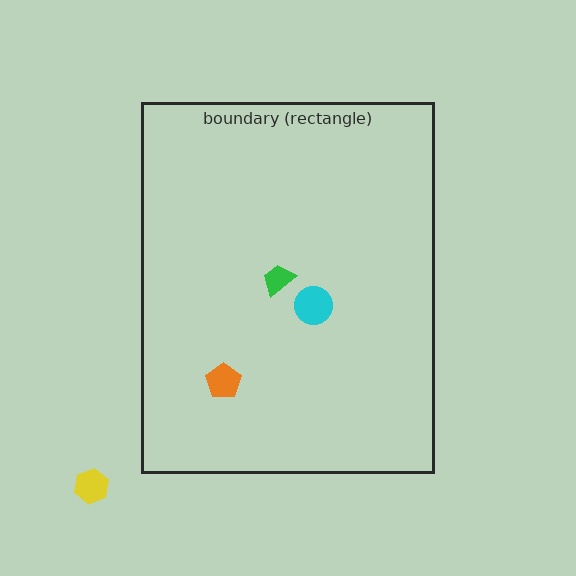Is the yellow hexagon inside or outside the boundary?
Outside.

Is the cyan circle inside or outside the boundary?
Inside.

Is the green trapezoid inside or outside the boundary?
Inside.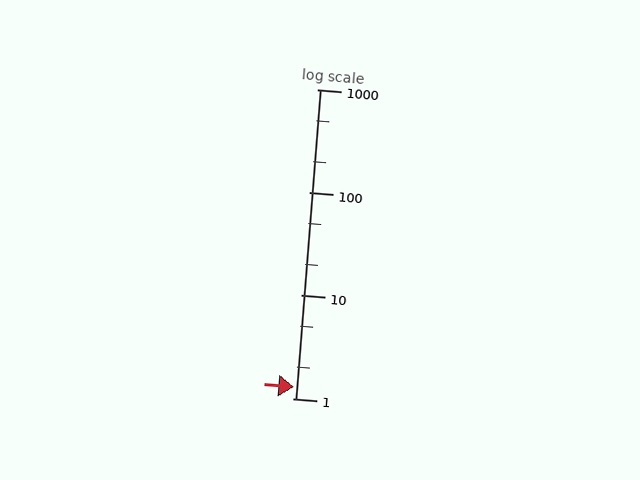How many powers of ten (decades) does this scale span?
The scale spans 3 decades, from 1 to 1000.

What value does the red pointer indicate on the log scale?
The pointer indicates approximately 1.3.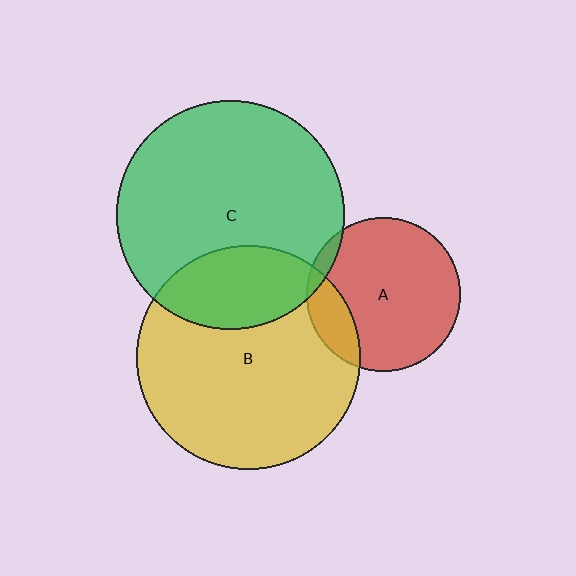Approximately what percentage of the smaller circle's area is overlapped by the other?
Approximately 15%.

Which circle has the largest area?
Circle C (green).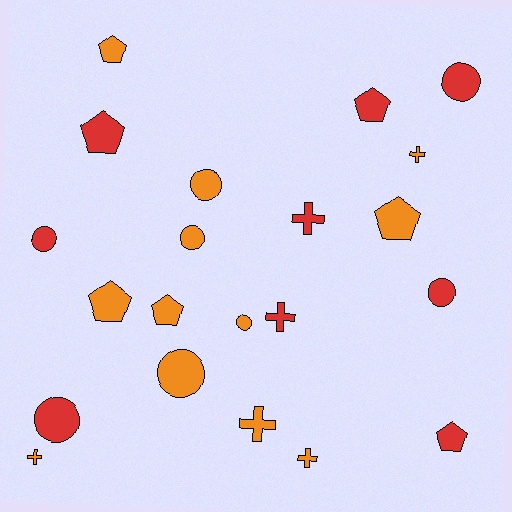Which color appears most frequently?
Orange, with 12 objects.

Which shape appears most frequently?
Circle, with 8 objects.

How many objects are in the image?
There are 21 objects.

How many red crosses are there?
There are 2 red crosses.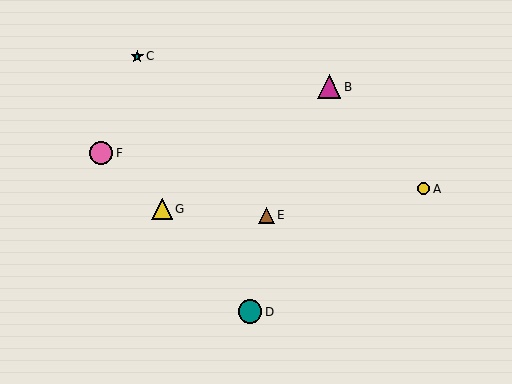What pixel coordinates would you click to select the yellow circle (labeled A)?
Click at (423, 189) to select the yellow circle A.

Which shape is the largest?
The magenta triangle (labeled B) is the largest.